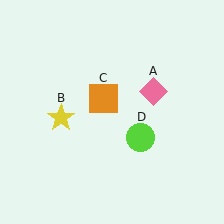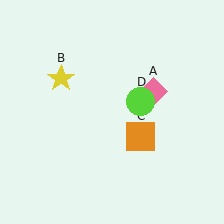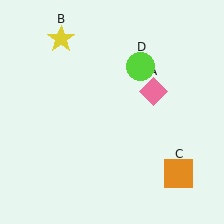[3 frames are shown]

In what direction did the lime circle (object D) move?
The lime circle (object D) moved up.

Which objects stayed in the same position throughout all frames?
Pink diamond (object A) remained stationary.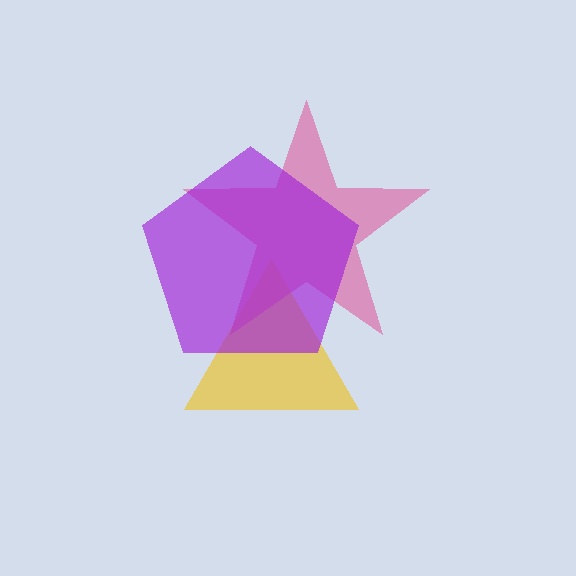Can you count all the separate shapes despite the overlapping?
Yes, there are 3 separate shapes.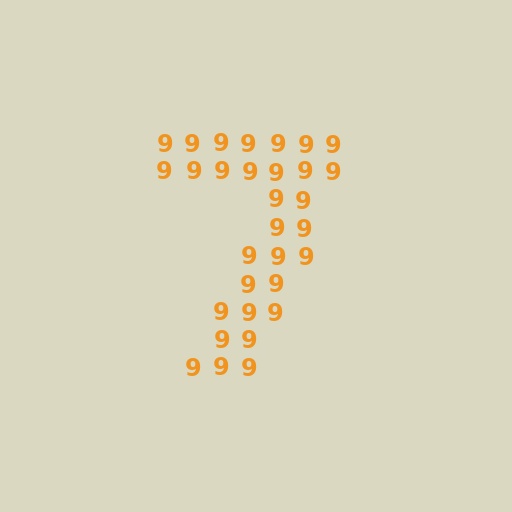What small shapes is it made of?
It is made of small digit 9's.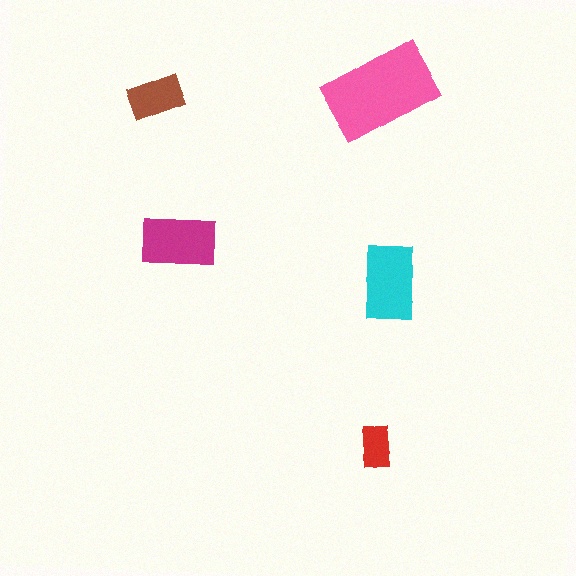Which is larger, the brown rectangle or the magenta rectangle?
The magenta one.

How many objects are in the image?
There are 5 objects in the image.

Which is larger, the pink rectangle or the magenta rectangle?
The pink one.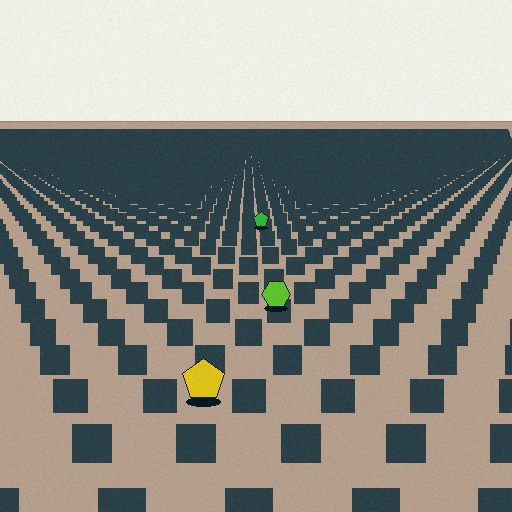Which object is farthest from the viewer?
The green pentagon is farthest from the viewer. It appears smaller and the ground texture around it is denser.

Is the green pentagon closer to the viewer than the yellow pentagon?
No. The yellow pentagon is closer — you can tell from the texture gradient: the ground texture is coarser near it.